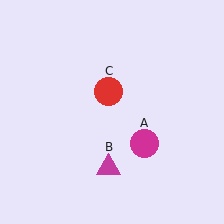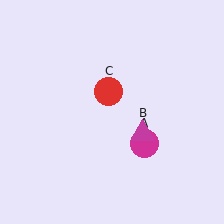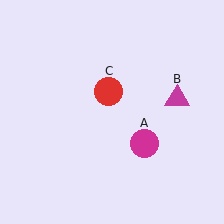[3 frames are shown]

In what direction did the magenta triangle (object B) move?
The magenta triangle (object B) moved up and to the right.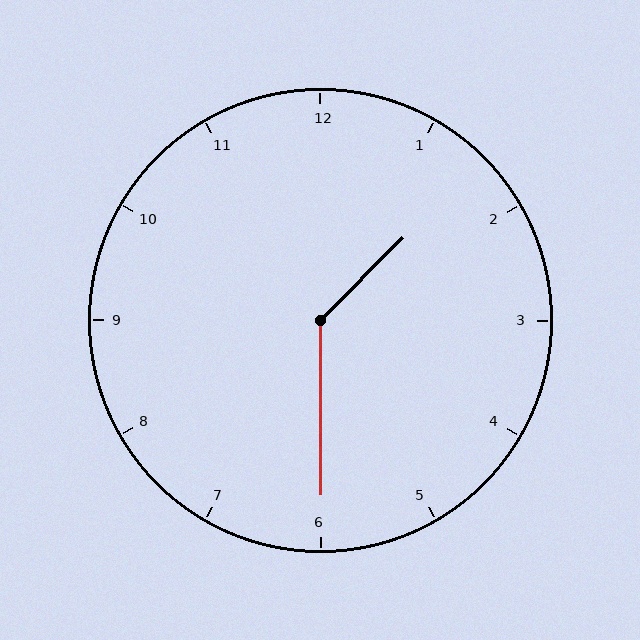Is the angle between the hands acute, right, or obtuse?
It is obtuse.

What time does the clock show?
1:30.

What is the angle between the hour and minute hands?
Approximately 135 degrees.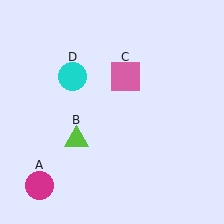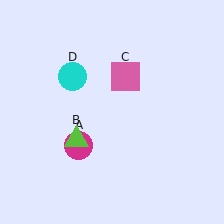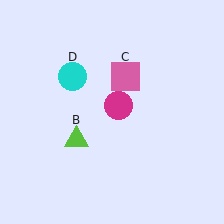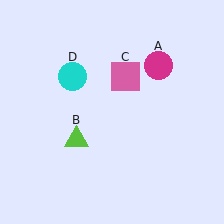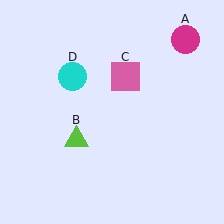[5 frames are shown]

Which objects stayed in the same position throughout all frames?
Lime triangle (object B) and pink square (object C) and cyan circle (object D) remained stationary.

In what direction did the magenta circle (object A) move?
The magenta circle (object A) moved up and to the right.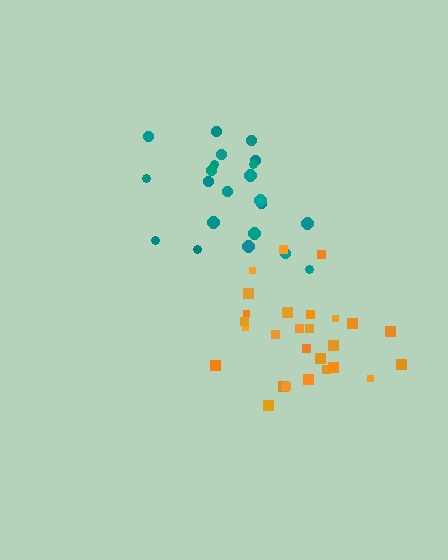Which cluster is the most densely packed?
Orange.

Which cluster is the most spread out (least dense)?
Teal.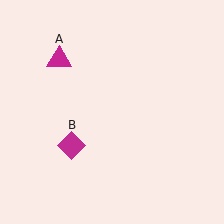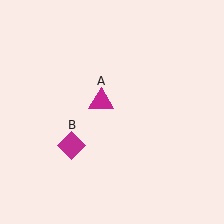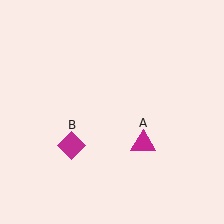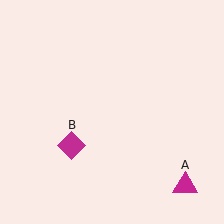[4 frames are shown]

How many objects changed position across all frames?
1 object changed position: magenta triangle (object A).